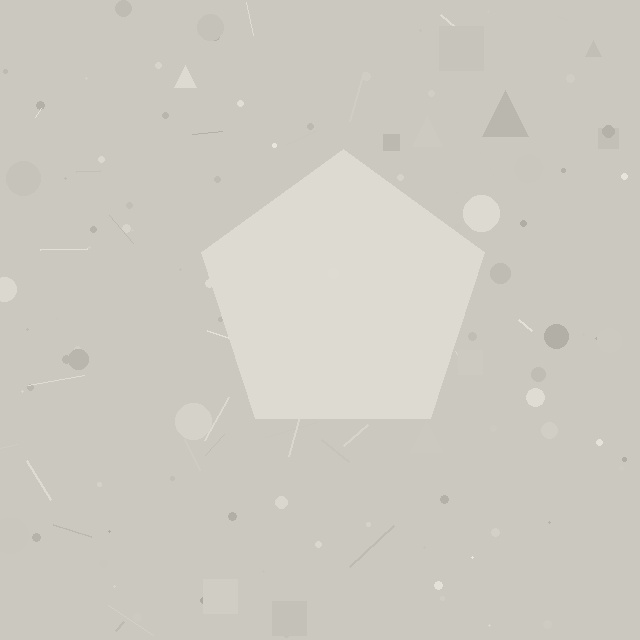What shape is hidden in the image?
A pentagon is hidden in the image.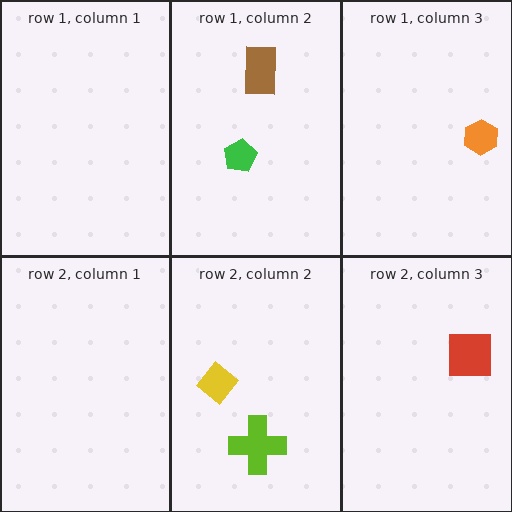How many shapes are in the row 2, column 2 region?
2.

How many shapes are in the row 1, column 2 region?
2.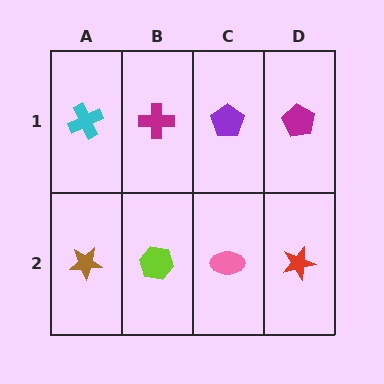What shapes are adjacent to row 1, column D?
A red star (row 2, column D), a purple pentagon (row 1, column C).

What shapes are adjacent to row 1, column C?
A pink ellipse (row 2, column C), a magenta cross (row 1, column B), a magenta pentagon (row 1, column D).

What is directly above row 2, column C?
A purple pentagon.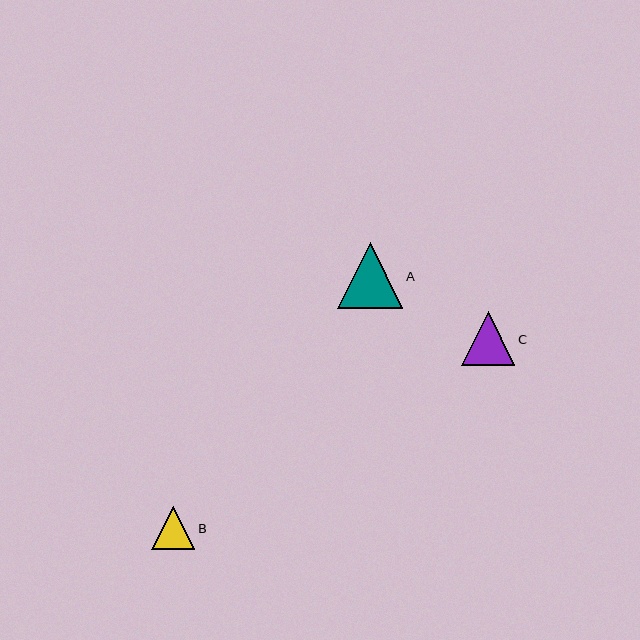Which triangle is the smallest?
Triangle B is the smallest with a size of approximately 43 pixels.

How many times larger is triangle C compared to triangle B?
Triangle C is approximately 1.2 times the size of triangle B.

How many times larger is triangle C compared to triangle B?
Triangle C is approximately 1.2 times the size of triangle B.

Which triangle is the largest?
Triangle A is the largest with a size of approximately 65 pixels.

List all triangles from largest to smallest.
From largest to smallest: A, C, B.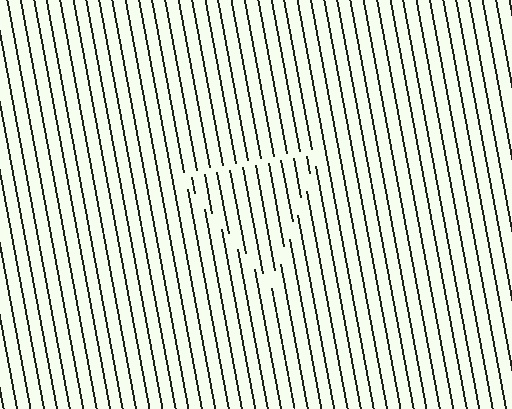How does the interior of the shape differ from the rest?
The interior of the shape contains the same grating, shifted by half a period — the contour is defined by the phase discontinuity where line-ends from the inner and outer gratings abut.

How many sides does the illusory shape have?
3 sides — the line-ends trace a triangle.